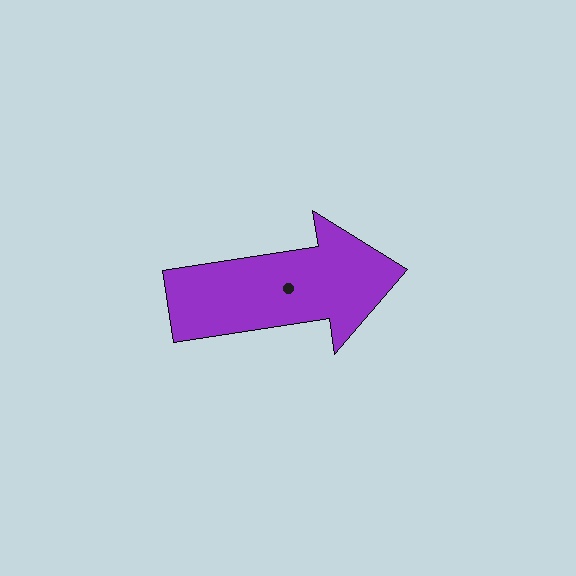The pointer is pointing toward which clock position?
Roughly 3 o'clock.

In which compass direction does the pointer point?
East.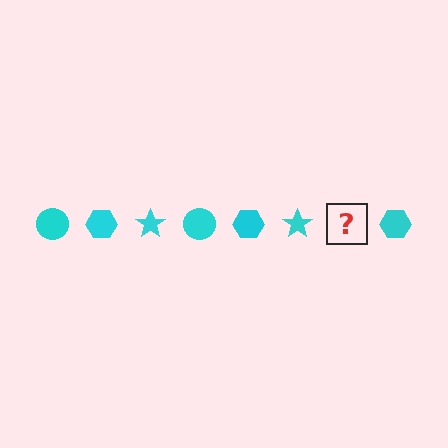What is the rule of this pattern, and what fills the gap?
The rule is that the pattern cycles through circle, hexagon, star shapes in cyan. The gap should be filled with a cyan circle.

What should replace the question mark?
The question mark should be replaced with a cyan circle.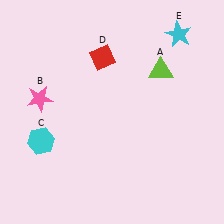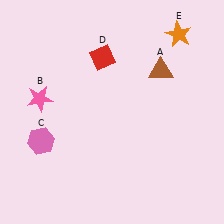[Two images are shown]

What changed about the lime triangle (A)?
In Image 1, A is lime. In Image 2, it changed to brown.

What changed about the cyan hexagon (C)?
In Image 1, C is cyan. In Image 2, it changed to pink.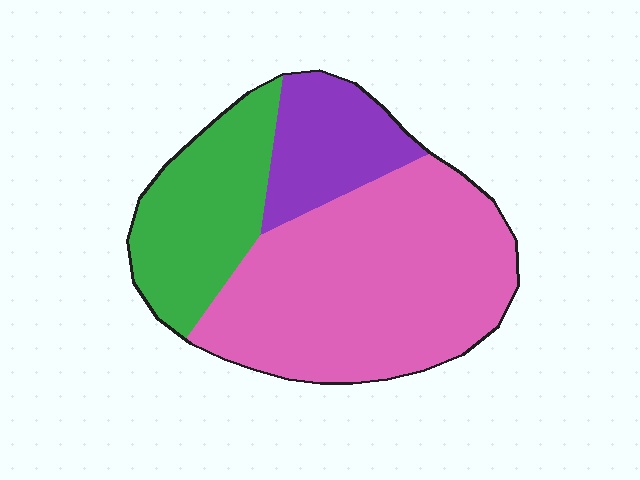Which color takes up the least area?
Purple, at roughly 15%.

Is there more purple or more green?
Green.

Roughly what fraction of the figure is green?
Green covers about 25% of the figure.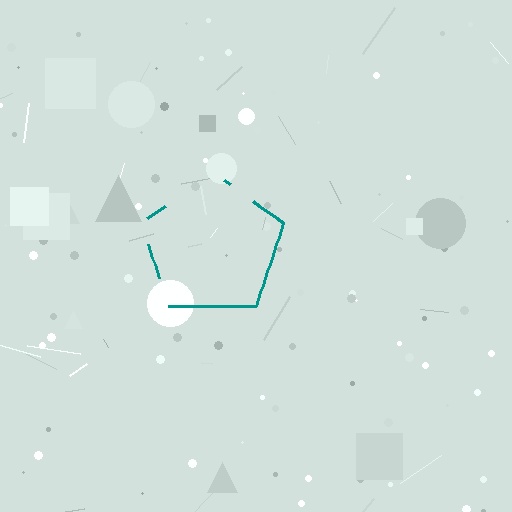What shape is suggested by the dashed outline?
The dashed outline suggests a pentagon.